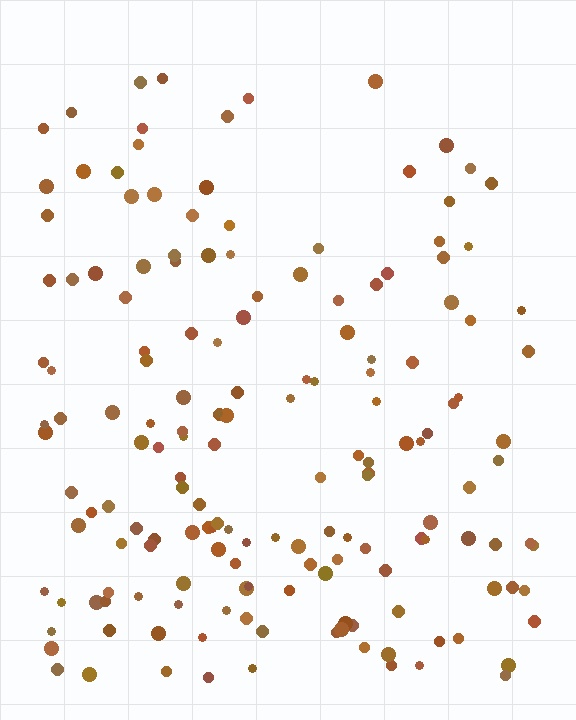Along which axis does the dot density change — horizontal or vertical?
Vertical.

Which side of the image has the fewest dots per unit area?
The top.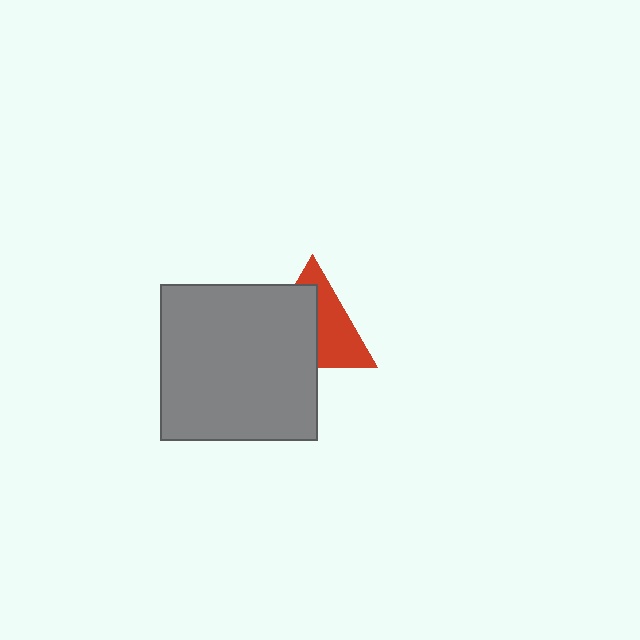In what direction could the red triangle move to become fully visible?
The red triangle could move toward the upper-right. That would shift it out from behind the gray square entirely.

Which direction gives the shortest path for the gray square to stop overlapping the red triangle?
Moving toward the lower-left gives the shortest separation.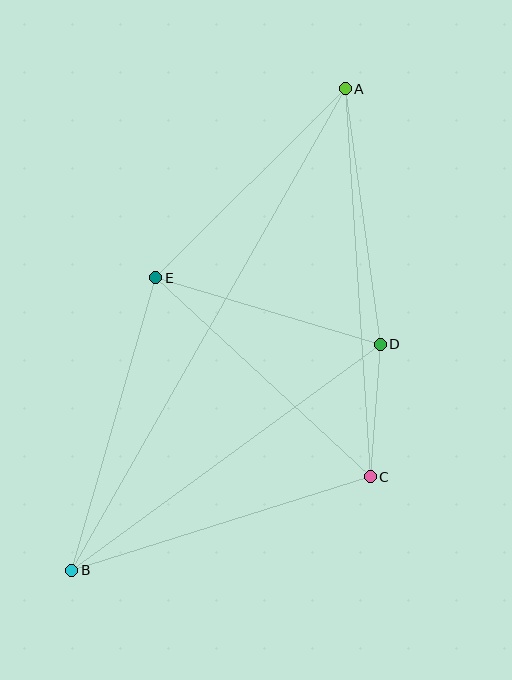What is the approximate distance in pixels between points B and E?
The distance between B and E is approximately 305 pixels.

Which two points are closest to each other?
Points C and D are closest to each other.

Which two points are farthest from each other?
Points A and B are farthest from each other.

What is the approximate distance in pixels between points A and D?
The distance between A and D is approximately 258 pixels.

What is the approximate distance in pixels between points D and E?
The distance between D and E is approximately 234 pixels.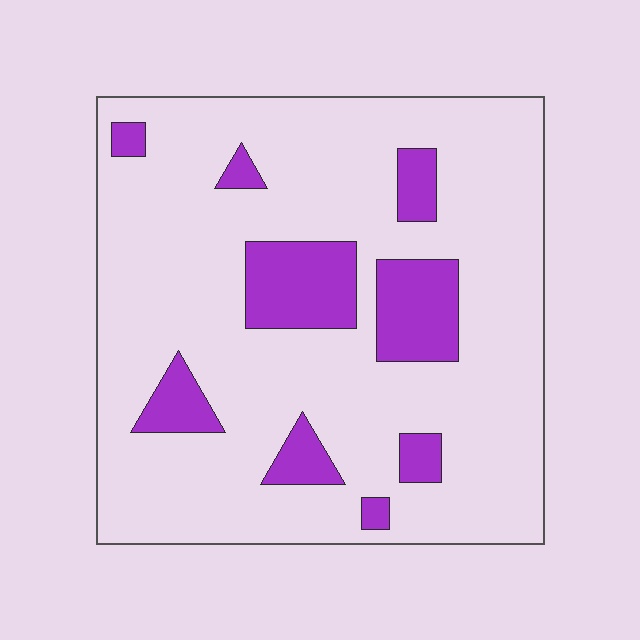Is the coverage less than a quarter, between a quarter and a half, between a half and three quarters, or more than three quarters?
Less than a quarter.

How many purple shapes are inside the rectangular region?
9.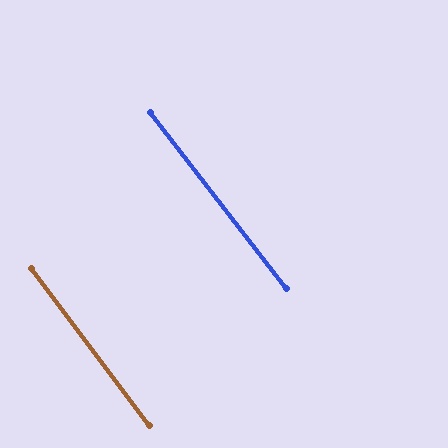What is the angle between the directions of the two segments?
Approximately 1 degree.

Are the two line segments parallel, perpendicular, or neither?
Parallel — their directions differ by only 0.6°.